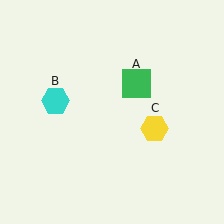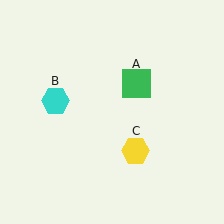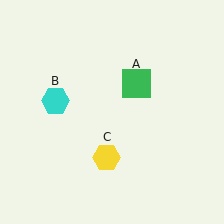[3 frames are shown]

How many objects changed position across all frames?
1 object changed position: yellow hexagon (object C).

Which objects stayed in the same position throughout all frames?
Green square (object A) and cyan hexagon (object B) remained stationary.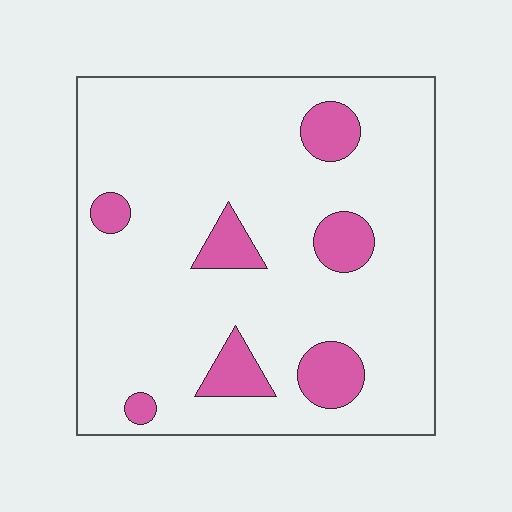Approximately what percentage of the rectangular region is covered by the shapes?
Approximately 15%.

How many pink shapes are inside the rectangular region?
7.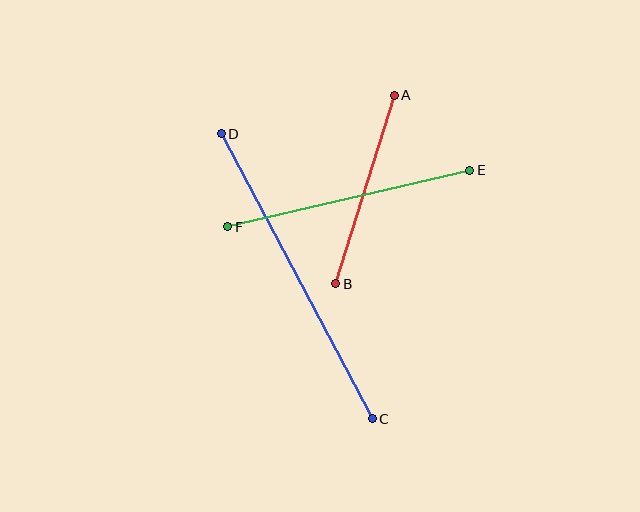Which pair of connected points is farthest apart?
Points C and D are farthest apart.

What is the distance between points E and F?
The distance is approximately 249 pixels.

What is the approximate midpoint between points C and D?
The midpoint is at approximately (297, 276) pixels.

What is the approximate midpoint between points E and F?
The midpoint is at approximately (349, 199) pixels.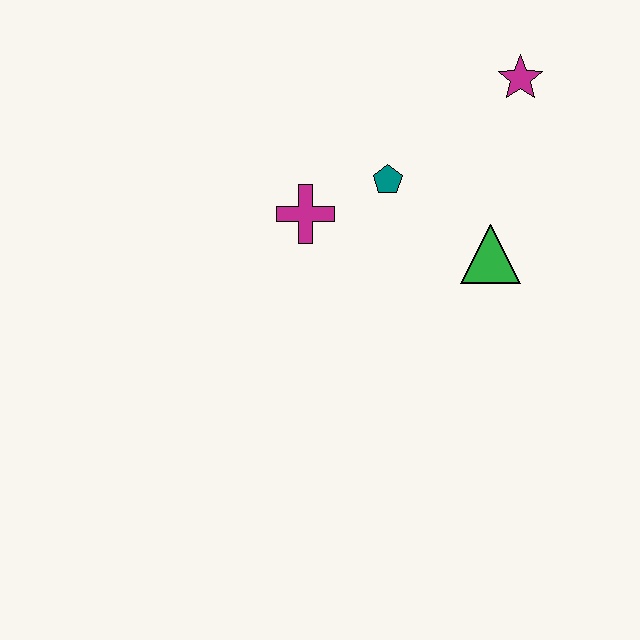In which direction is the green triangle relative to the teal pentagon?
The green triangle is to the right of the teal pentagon.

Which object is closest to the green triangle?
The teal pentagon is closest to the green triangle.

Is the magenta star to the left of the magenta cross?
No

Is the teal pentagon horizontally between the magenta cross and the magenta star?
Yes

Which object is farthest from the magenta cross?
The magenta star is farthest from the magenta cross.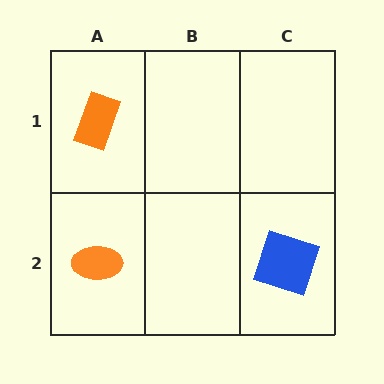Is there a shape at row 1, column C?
No, that cell is empty.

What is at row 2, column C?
A blue square.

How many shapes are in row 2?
2 shapes.